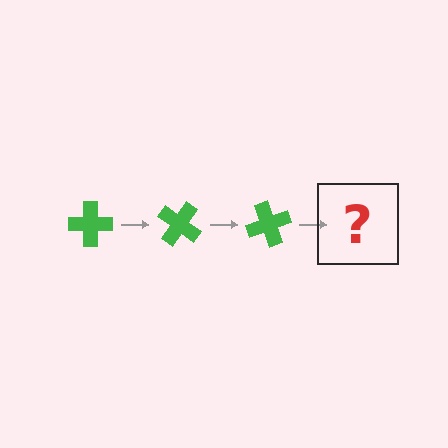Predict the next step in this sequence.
The next step is a green cross rotated 105 degrees.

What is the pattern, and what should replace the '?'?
The pattern is that the cross rotates 35 degrees each step. The '?' should be a green cross rotated 105 degrees.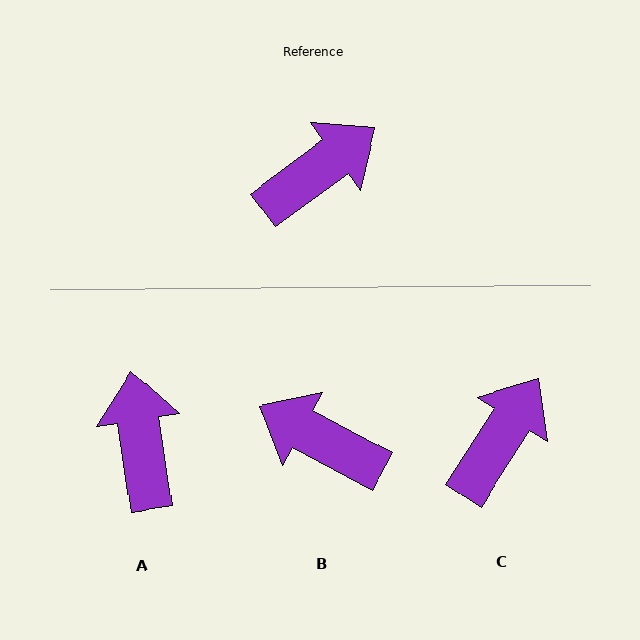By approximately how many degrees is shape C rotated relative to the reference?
Approximately 21 degrees counter-clockwise.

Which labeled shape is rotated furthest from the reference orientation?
B, about 115 degrees away.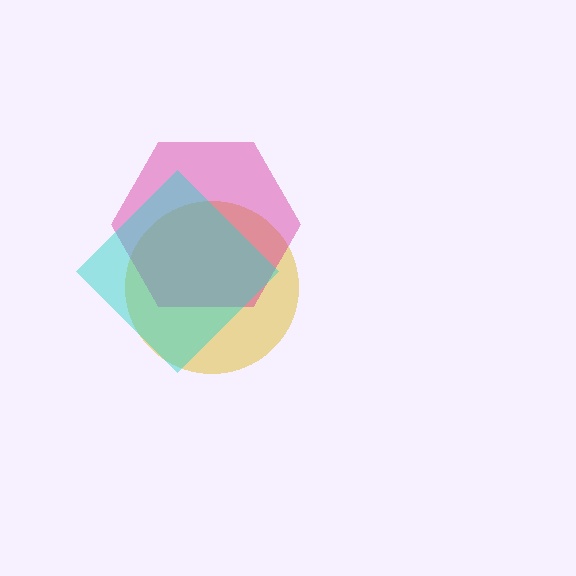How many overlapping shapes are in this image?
There are 3 overlapping shapes in the image.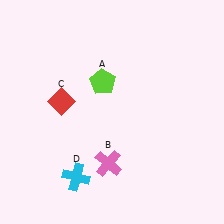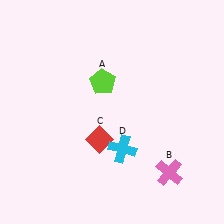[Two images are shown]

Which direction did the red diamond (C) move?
The red diamond (C) moved right.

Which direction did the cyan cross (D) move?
The cyan cross (D) moved right.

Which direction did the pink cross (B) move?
The pink cross (B) moved right.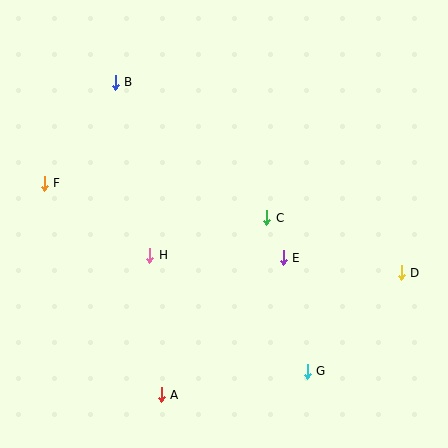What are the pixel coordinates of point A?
Point A is at (161, 395).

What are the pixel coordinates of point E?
Point E is at (283, 258).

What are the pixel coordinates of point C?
Point C is at (267, 218).